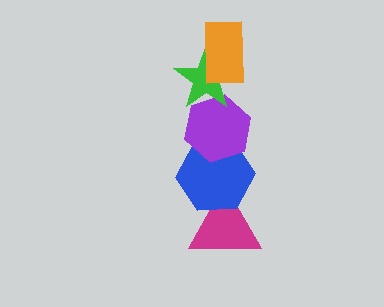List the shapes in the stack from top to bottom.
From top to bottom: the orange rectangle, the green star, the purple hexagon, the blue hexagon, the magenta triangle.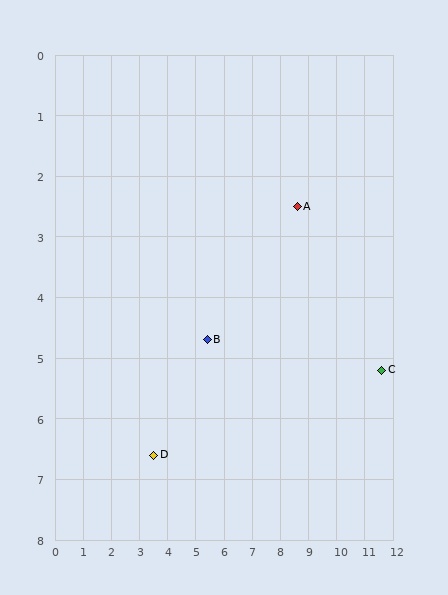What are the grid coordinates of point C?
Point C is at approximately (11.6, 5.2).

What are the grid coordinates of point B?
Point B is at approximately (5.4, 4.7).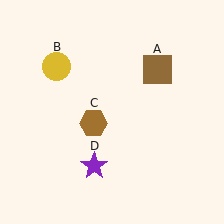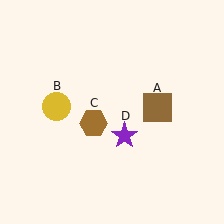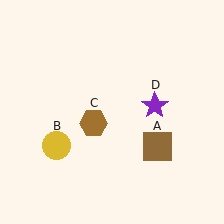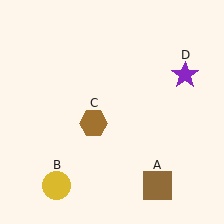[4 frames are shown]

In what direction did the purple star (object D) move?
The purple star (object D) moved up and to the right.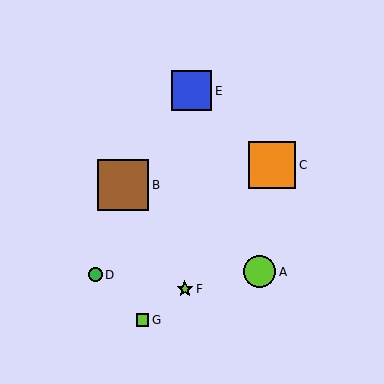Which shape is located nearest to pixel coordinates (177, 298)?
The lime star (labeled F) at (185, 289) is nearest to that location.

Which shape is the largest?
The brown square (labeled B) is the largest.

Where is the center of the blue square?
The center of the blue square is at (191, 91).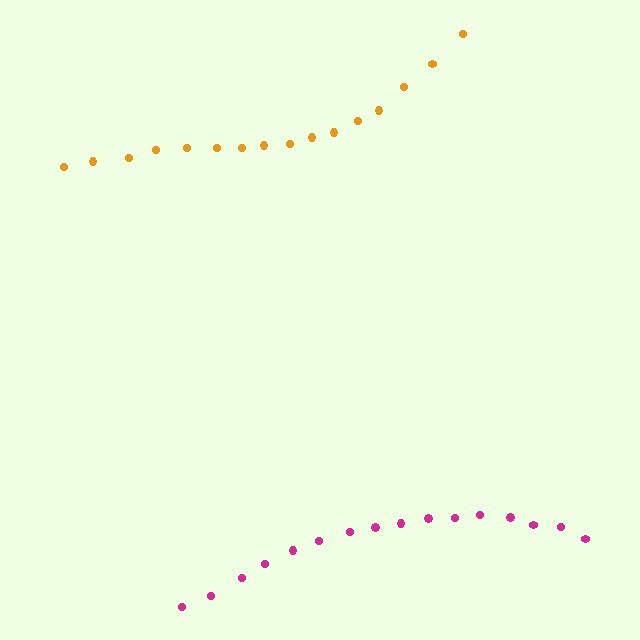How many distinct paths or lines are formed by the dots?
There are 2 distinct paths.